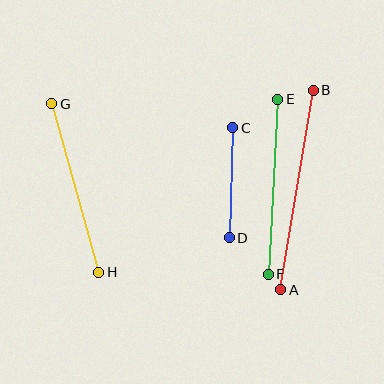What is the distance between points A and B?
The distance is approximately 202 pixels.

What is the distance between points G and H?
The distance is approximately 175 pixels.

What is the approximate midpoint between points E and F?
The midpoint is at approximately (273, 187) pixels.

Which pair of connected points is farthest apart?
Points A and B are farthest apart.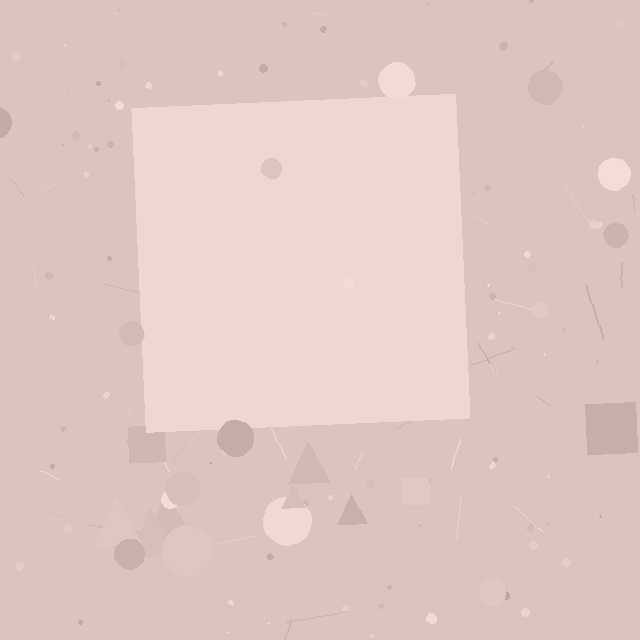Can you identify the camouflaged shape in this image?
The camouflaged shape is a square.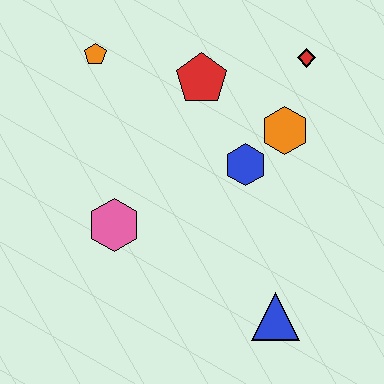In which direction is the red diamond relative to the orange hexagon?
The red diamond is above the orange hexagon.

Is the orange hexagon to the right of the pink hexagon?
Yes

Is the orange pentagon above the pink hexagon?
Yes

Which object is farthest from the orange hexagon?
The orange pentagon is farthest from the orange hexagon.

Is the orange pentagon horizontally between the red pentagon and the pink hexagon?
No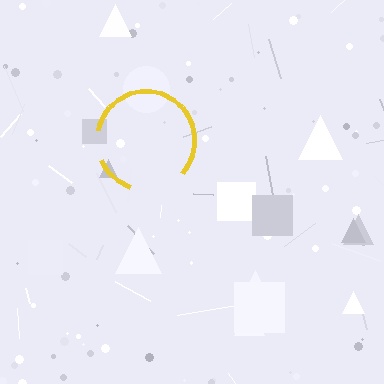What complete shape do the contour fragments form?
The contour fragments form a circle.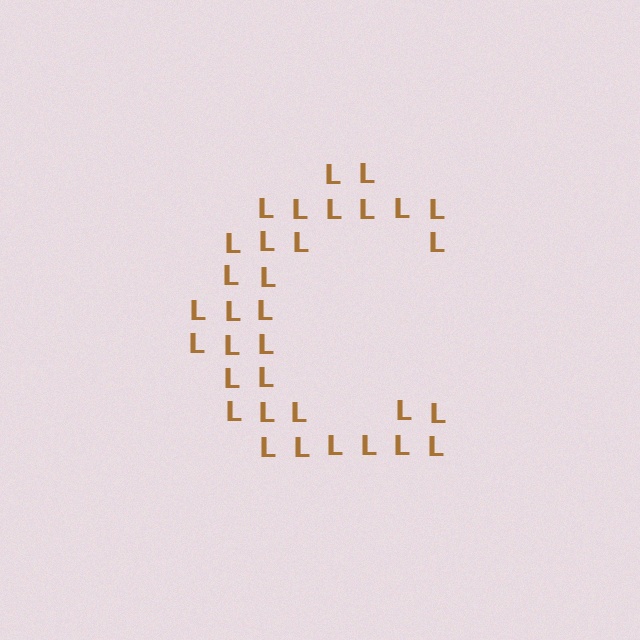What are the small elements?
The small elements are letter L's.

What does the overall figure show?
The overall figure shows the letter C.